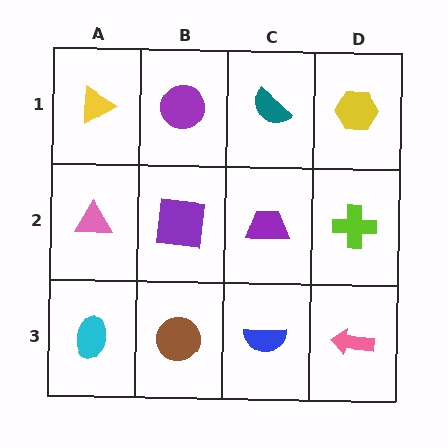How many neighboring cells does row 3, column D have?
2.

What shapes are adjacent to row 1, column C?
A purple trapezoid (row 2, column C), a purple circle (row 1, column B), a yellow hexagon (row 1, column D).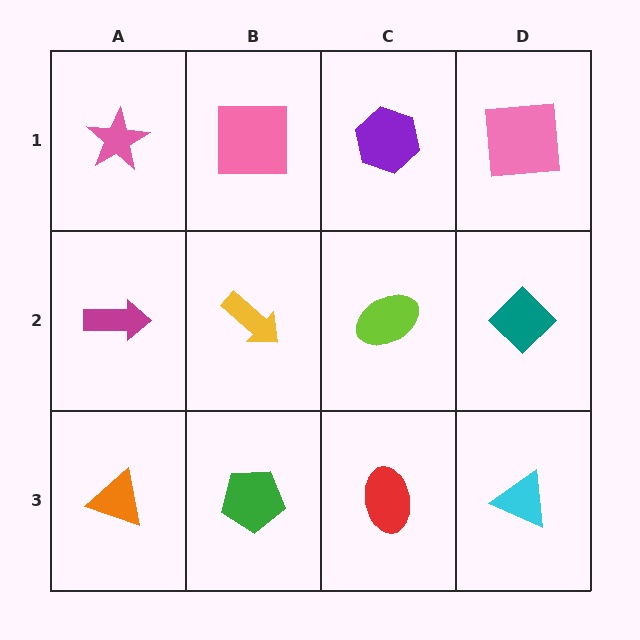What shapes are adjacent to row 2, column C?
A purple hexagon (row 1, column C), a red ellipse (row 3, column C), a yellow arrow (row 2, column B), a teal diamond (row 2, column D).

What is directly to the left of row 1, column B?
A pink star.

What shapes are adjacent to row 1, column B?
A yellow arrow (row 2, column B), a pink star (row 1, column A), a purple hexagon (row 1, column C).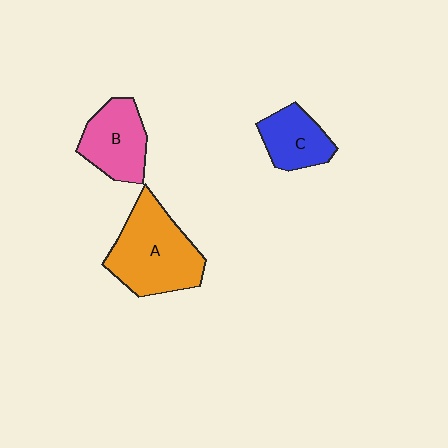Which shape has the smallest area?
Shape C (blue).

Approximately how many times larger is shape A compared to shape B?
Approximately 1.5 times.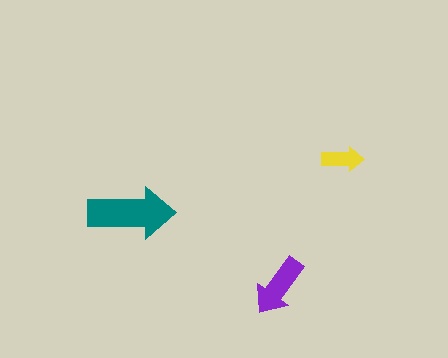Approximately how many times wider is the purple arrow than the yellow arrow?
About 1.5 times wider.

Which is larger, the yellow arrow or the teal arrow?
The teal one.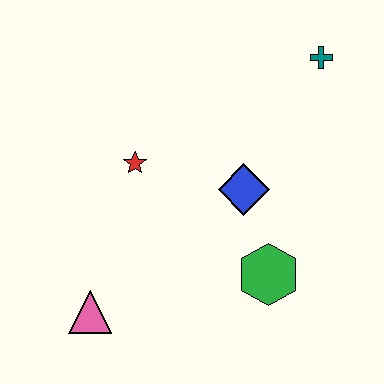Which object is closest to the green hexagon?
The blue diamond is closest to the green hexagon.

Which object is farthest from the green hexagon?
The teal cross is farthest from the green hexagon.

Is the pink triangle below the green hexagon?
Yes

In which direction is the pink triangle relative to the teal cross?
The pink triangle is below the teal cross.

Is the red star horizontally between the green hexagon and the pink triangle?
Yes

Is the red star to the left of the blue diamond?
Yes